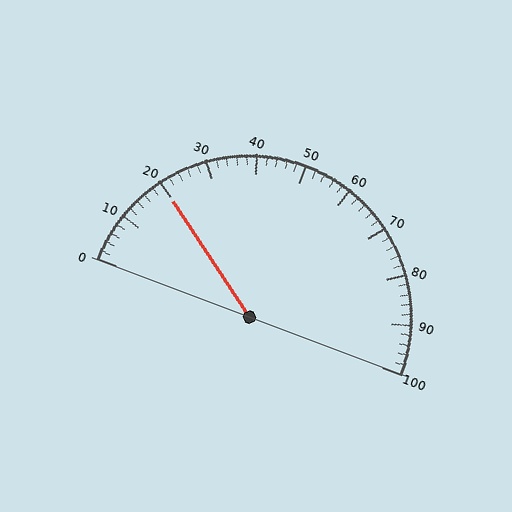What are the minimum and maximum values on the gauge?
The gauge ranges from 0 to 100.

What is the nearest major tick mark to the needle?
The nearest major tick mark is 20.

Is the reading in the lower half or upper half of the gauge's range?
The reading is in the lower half of the range (0 to 100).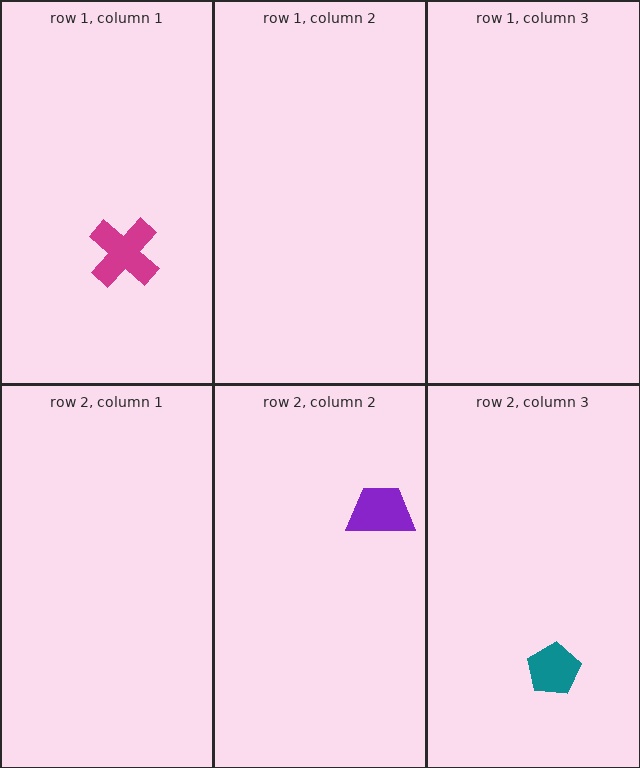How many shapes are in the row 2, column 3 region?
1.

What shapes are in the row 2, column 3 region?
The teal pentagon.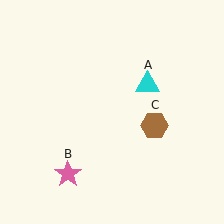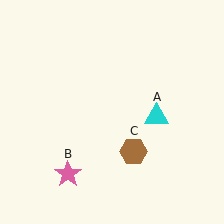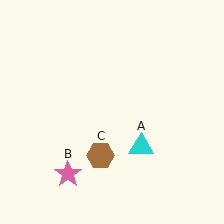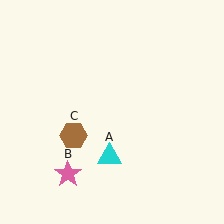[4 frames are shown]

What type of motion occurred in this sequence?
The cyan triangle (object A), brown hexagon (object C) rotated clockwise around the center of the scene.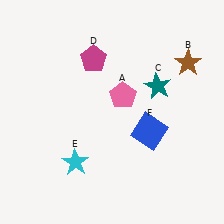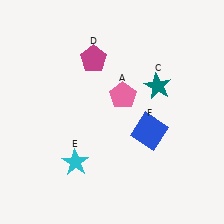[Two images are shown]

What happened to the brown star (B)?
The brown star (B) was removed in Image 2. It was in the top-right area of Image 1.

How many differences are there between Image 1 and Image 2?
There is 1 difference between the two images.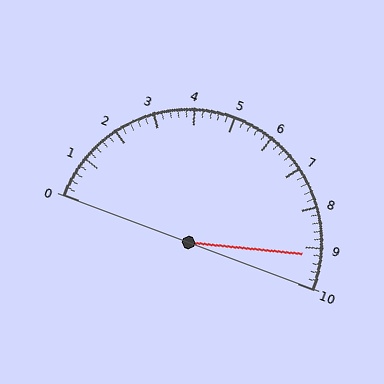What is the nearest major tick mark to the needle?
The nearest major tick mark is 9.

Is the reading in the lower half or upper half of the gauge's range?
The reading is in the upper half of the range (0 to 10).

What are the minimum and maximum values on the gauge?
The gauge ranges from 0 to 10.